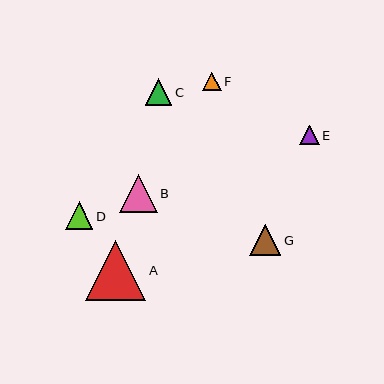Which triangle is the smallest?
Triangle F is the smallest with a size of approximately 19 pixels.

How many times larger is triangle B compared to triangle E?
Triangle B is approximately 1.9 times the size of triangle E.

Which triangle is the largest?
Triangle A is the largest with a size of approximately 60 pixels.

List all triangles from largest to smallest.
From largest to smallest: A, B, G, D, C, E, F.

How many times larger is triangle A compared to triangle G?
Triangle A is approximately 1.9 times the size of triangle G.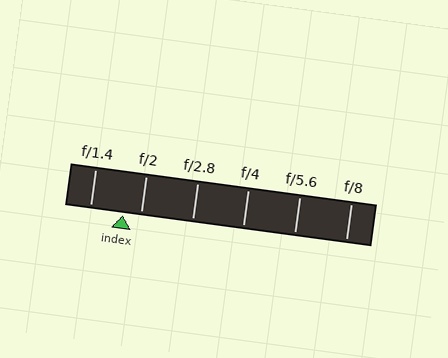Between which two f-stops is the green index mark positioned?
The index mark is between f/1.4 and f/2.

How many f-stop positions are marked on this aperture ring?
There are 6 f-stop positions marked.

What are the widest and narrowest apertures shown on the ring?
The widest aperture shown is f/1.4 and the narrowest is f/8.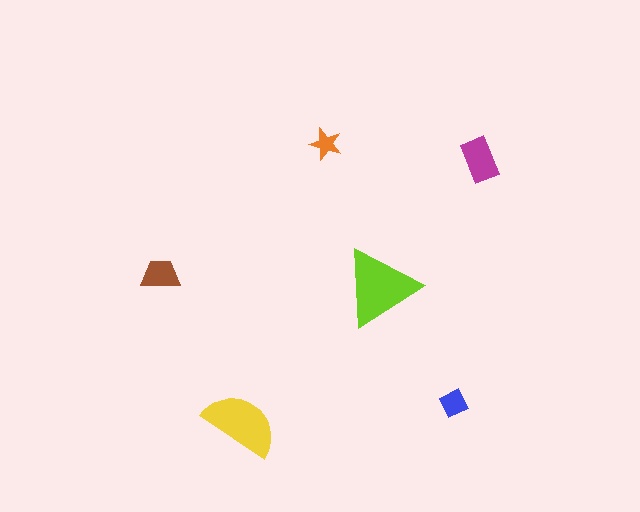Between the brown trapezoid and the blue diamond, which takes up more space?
The brown trapezoid.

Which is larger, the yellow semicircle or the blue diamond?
The yellow semicircle.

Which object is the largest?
The lime triangle.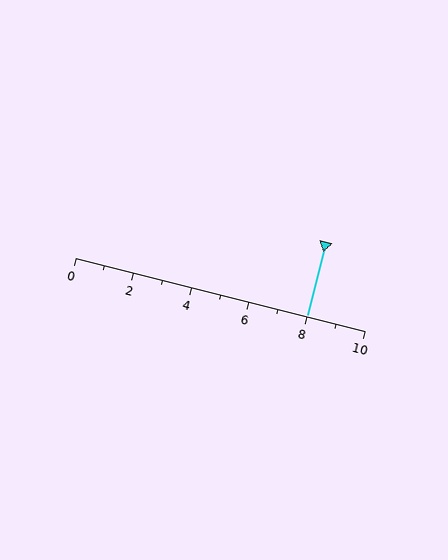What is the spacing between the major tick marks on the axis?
The major ticks are spaced 2 apart.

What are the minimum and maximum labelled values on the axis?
The axis runs from 0 to 10.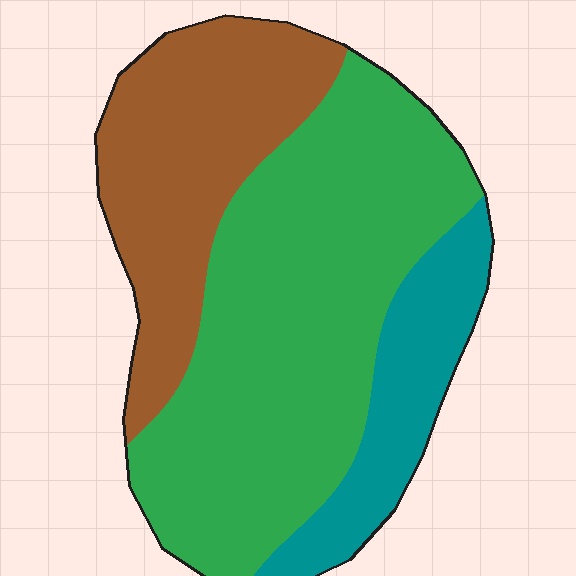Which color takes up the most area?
Green, at roughly 55%.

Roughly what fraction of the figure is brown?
Brown covers 29% of the figure.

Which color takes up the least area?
Teal, at roughly 15%.